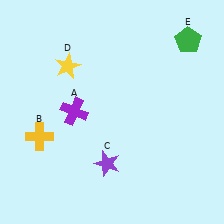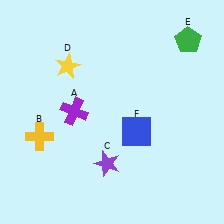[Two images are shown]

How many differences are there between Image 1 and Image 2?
There is 1 difference between the two images.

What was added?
A blue square (F) was added in Image 2.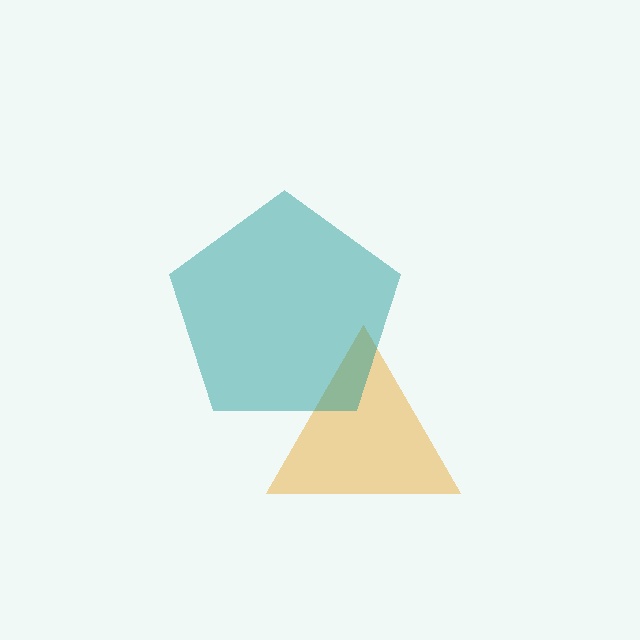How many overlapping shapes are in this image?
There are 2 overlapping shapes in the image.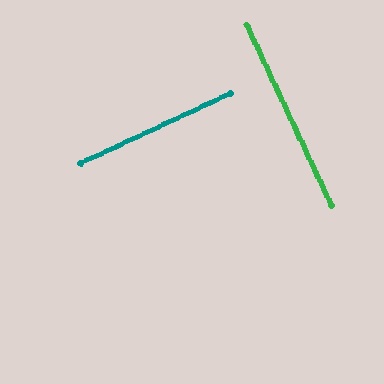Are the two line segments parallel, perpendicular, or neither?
Perpendicular — they meet at approximately 90°.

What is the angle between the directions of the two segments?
Approximately 90 degrees.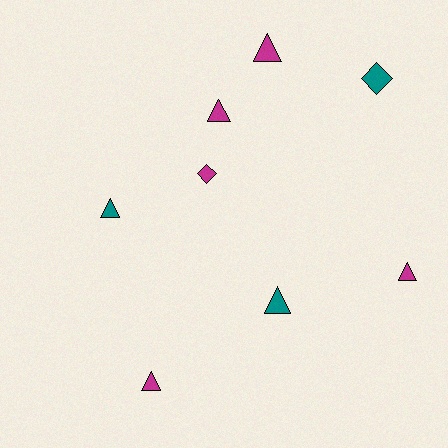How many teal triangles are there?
There are 2 teal triangles.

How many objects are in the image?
There are 8 objects.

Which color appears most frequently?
Magenta, with 5 objects.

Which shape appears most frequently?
Triangle, with 6 objects.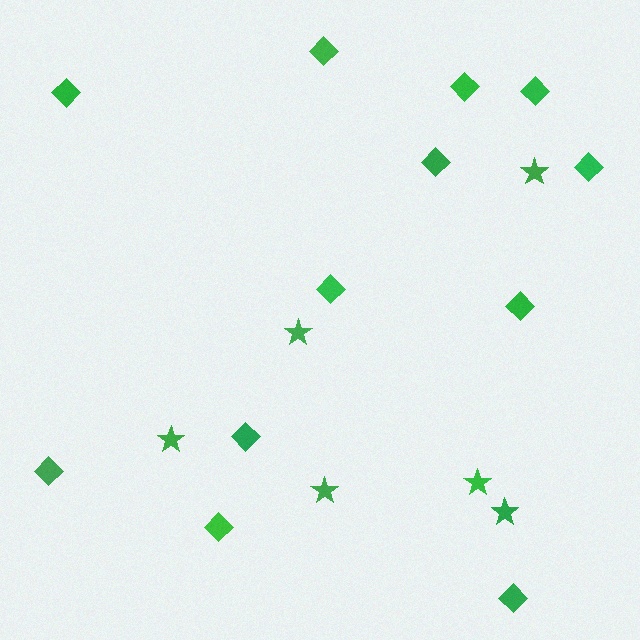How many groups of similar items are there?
There are 2 groups: one group of diamonds (12) and one group of stars (6).